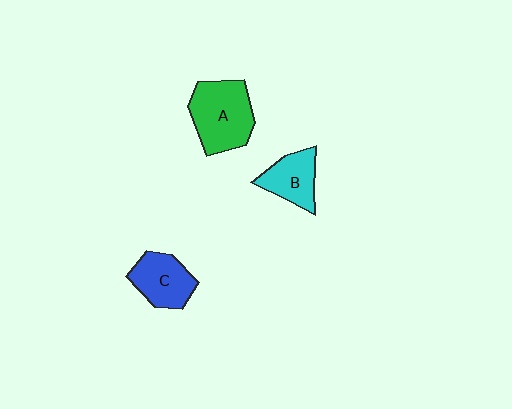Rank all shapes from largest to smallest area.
From largest to smallest: A (green), C (blue), B (cyan).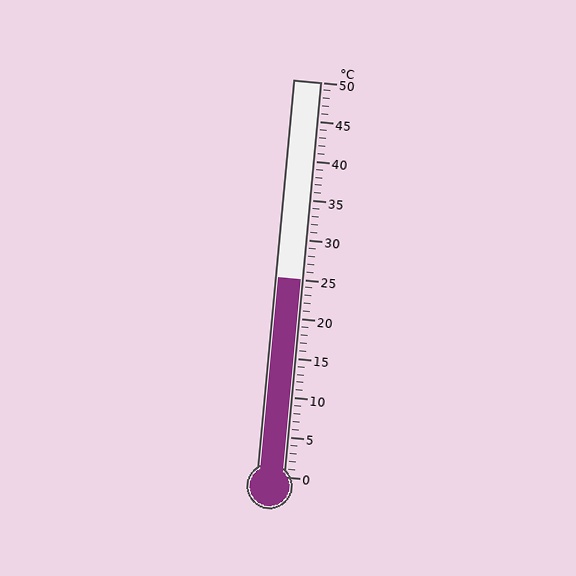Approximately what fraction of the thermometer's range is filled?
The thermometer is filled to approximately 50% of its range.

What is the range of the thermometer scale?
The thermometer scale ranges from 0°C to 50°C.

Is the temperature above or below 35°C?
The temperature is below 35°C.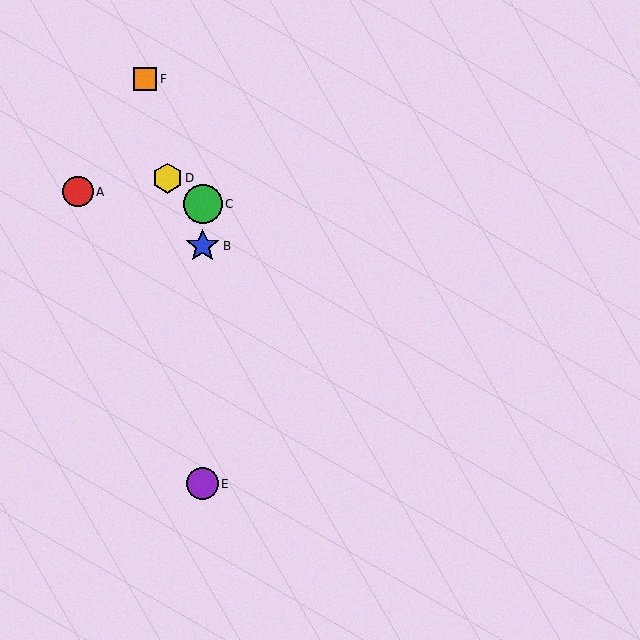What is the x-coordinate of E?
Object E is at x≈203.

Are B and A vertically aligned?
No, B is at x≈203 and A is at x≈78.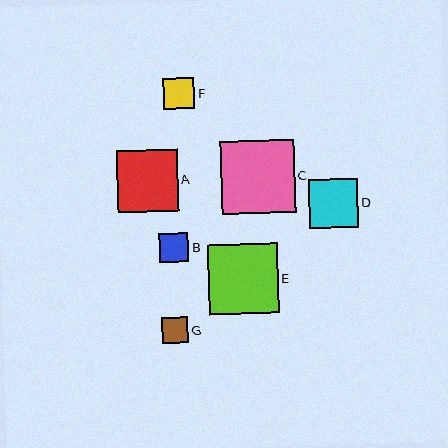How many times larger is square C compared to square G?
Square C is approximately 2.8 times the size of square G.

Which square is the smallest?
Square G is the smallest with a size of approximately 26 pixels.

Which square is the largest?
Square C is the largest with a size of approximately 73 pixels.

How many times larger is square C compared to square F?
Square C is approximately 2.3 times the size of square F.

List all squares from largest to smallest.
From largest to smallest: C, E, A, D, F, B, G.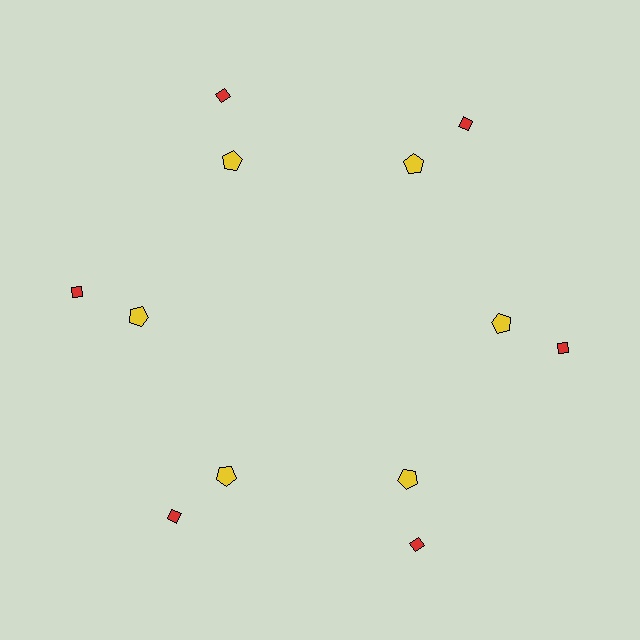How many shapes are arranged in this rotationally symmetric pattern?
There are 12 shapes, arranged in 6 groups of 2.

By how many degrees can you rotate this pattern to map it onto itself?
The pattern maps onto itself every 60 degrees of rotation.